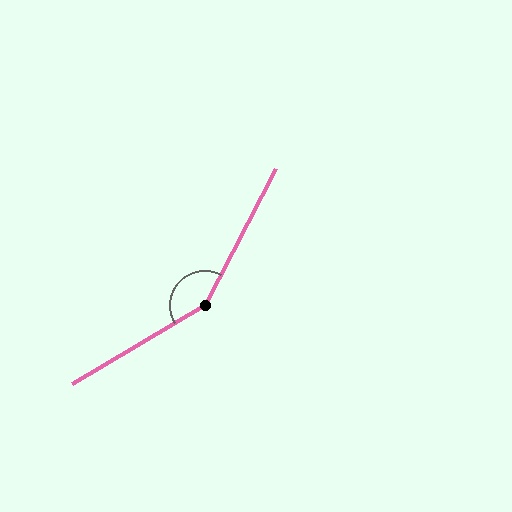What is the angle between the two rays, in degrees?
Approximately 148 degrees.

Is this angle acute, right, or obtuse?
It is obtuse.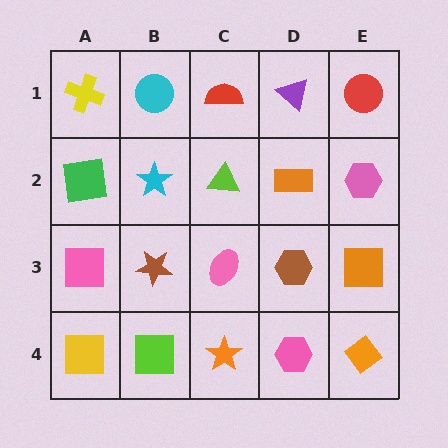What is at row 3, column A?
A pink square.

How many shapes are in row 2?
5 shapes.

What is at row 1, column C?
A red semicircle.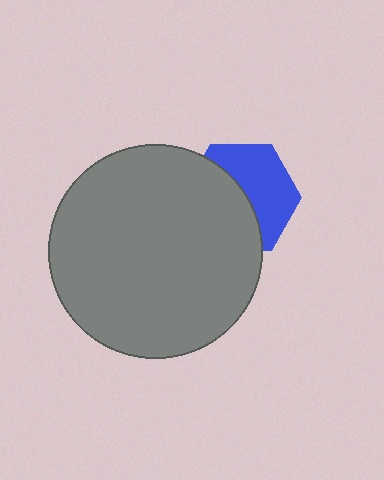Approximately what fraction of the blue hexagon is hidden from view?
Roughly 51% of the blue hexagon is hidden behind the gray circle.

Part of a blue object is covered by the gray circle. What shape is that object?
It is a hexagon.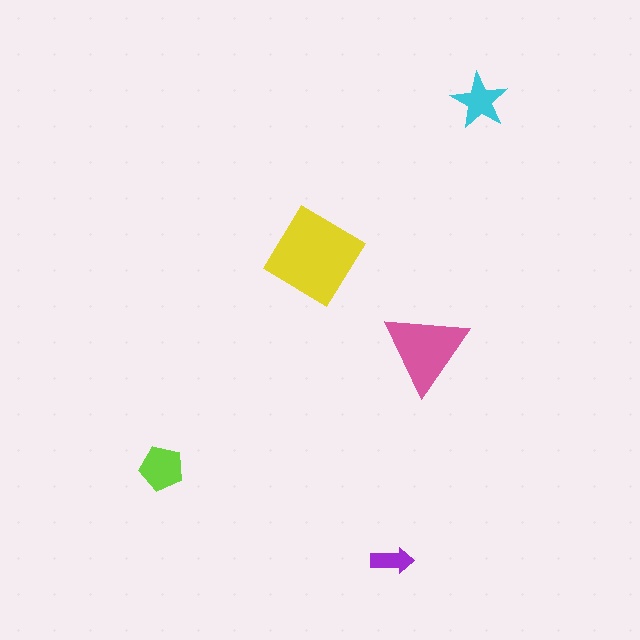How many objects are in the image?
There are 5 objects in the image.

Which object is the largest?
The yellow diamond.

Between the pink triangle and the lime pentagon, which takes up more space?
The pink triangle.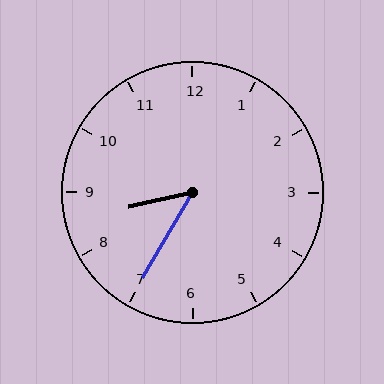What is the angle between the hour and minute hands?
Approximately 48 degrees.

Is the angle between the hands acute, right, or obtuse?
It is acute.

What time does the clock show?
8:35.